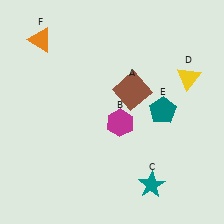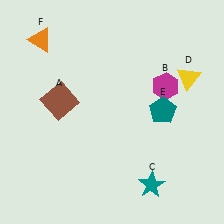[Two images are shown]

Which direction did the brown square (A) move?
The brown square (A) moved left.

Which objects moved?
The objects that moved are: the brown square (A), the magenta hexagon (B).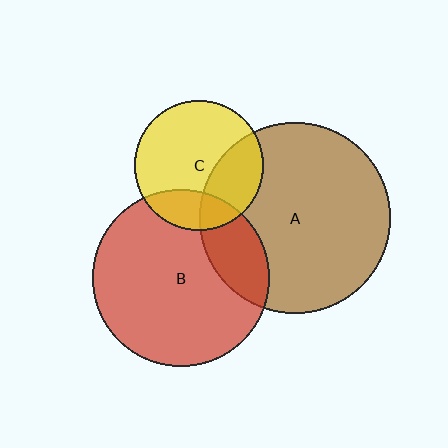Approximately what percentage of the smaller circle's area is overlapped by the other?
Approximately 30%.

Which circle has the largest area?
Circle A (brown).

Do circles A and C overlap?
Yes.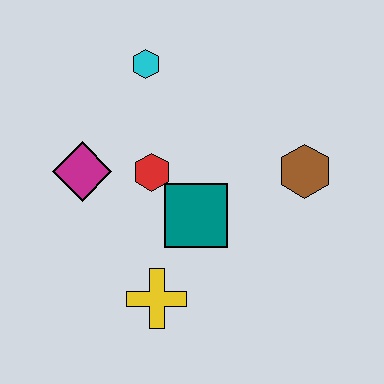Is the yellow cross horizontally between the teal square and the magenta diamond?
Yes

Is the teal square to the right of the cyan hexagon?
Yes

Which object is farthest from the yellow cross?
The cyan hexagon is farthest from the yellow cross.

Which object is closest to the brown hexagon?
The teal square is closest to the brown hexagon.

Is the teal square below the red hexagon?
Yes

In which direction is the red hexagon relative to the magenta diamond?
The red hexagon is to the right of the magenta diamond.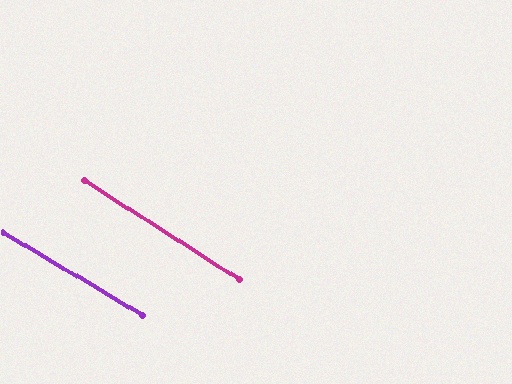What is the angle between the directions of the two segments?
Approximately 2 degrees.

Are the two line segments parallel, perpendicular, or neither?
Parallel — their directions differ by only 1.9°.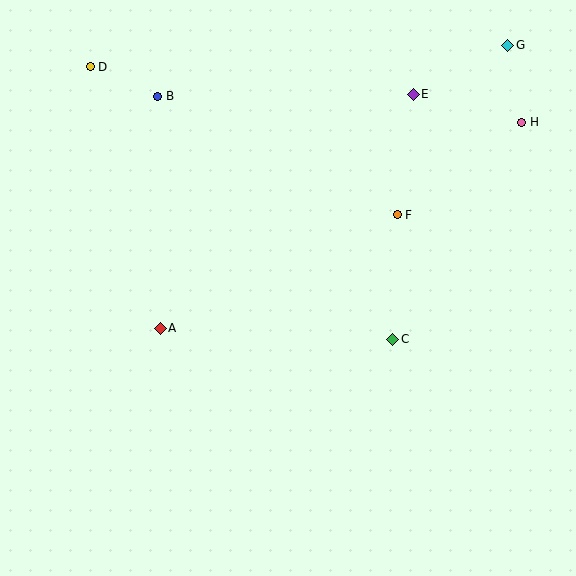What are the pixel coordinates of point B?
Point B is at (158, 96).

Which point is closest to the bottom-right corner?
Point C is closest to the bottom-right corner.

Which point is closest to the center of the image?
Point C at (393, 339) is closest to the center.